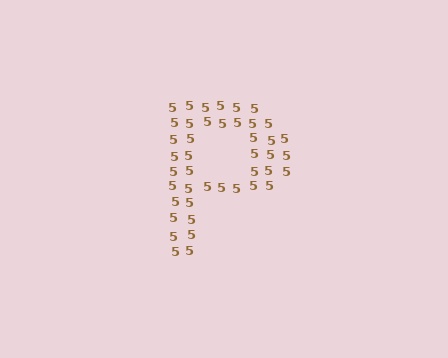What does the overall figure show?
The overall figure shows the letter P.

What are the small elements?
The small elements are digit 5's.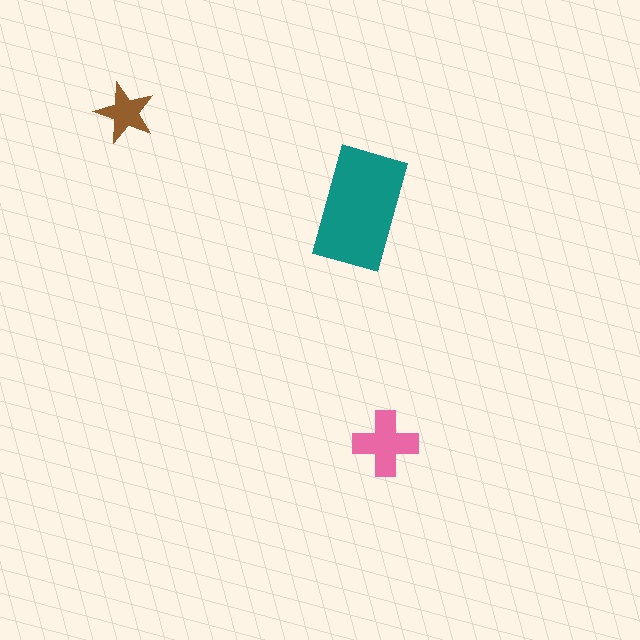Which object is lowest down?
The pink cross is bottommost.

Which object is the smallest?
The brown star.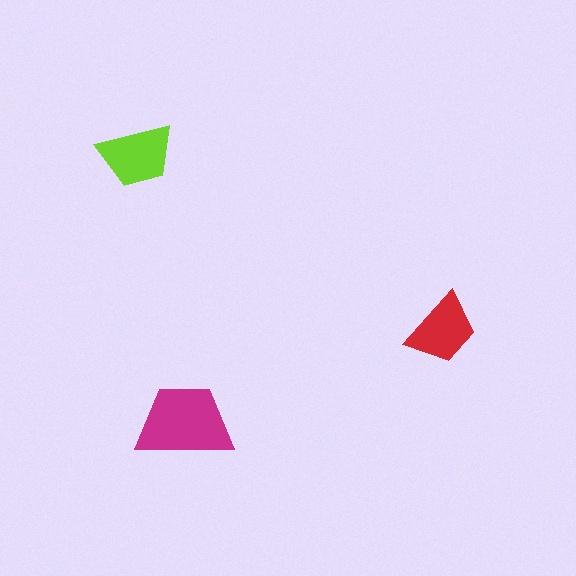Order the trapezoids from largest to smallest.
the magenta one, the lime one, the red one.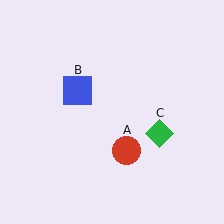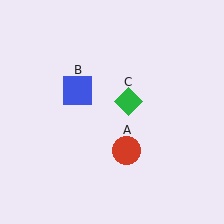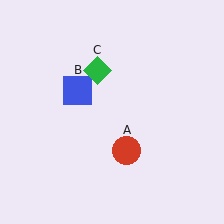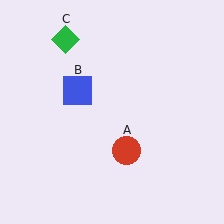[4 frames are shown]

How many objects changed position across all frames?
1 object changed position: green diamond (object C).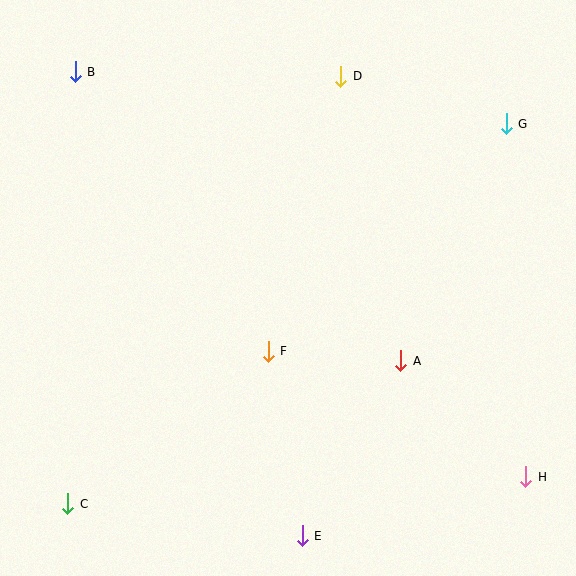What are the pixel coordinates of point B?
Point B is at (75, 72).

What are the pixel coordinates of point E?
Point E is at (302, 536).